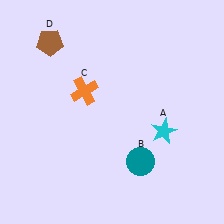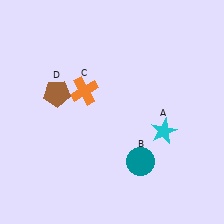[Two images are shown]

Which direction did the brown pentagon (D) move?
The brown pentagon (D) moved down.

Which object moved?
The brown pentagon (D) moved down.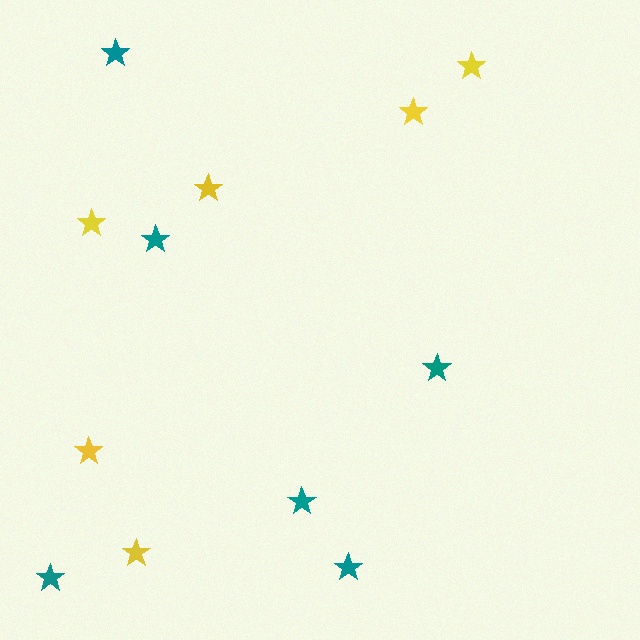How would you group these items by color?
There are 2 groups: one group of yellow stars (6) and one group of teal stars (6).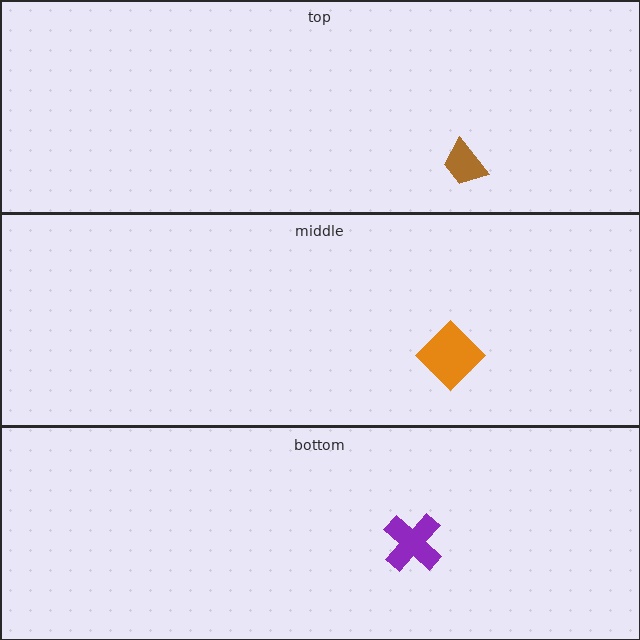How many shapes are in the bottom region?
1.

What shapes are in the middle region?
The orange diamond.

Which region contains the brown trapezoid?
The top region.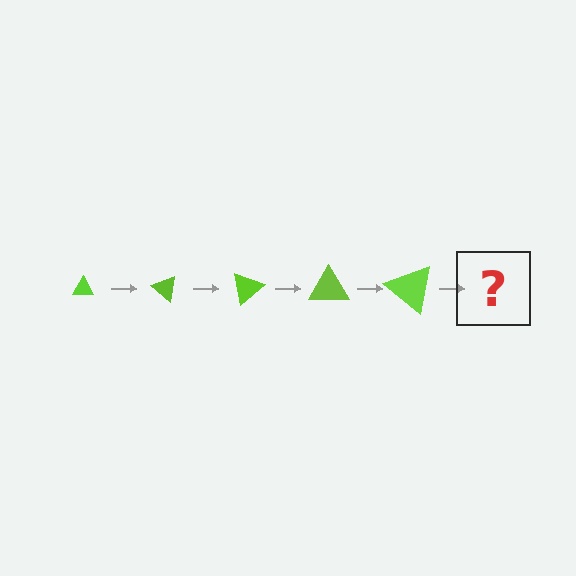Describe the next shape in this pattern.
It should be a triangle, larger than the previous one and rotated 200 degrees from the start.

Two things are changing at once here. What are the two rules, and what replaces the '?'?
The two rules are that the triangle grows larger each step and it rotates 40 degrees each step. The '?' should be a triangle, larger than the previous one and rotated 200 degrees from the start.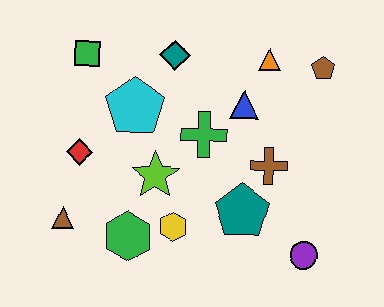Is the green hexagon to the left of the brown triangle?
No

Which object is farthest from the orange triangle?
The brown triangle is farthest from the orange triangle.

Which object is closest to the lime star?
The yellow hexagon is closest to the lime star.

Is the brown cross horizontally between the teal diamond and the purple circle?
Yes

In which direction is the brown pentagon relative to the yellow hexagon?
The brown pentagon is above the yellow hexagon.